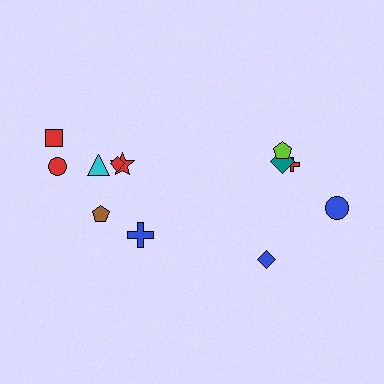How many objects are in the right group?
There are 5 objects.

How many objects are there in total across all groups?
There are 12 objects.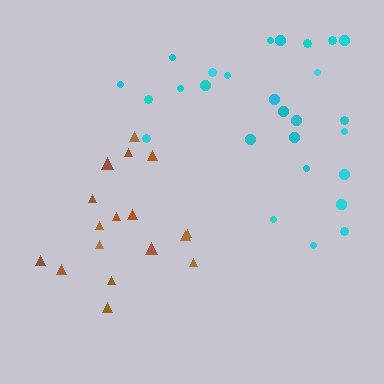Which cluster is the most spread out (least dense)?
Cyan.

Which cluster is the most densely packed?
Brown.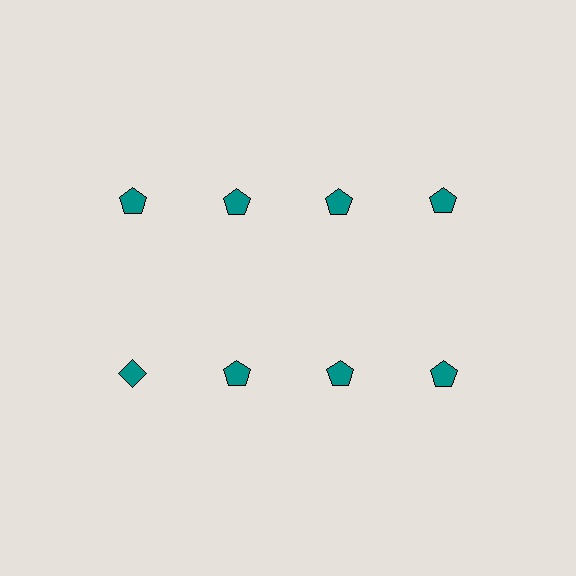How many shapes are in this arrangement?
There are 8 shapes arranged in a grid pattern.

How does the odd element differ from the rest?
It has a different shape: diamond instead of pentagon.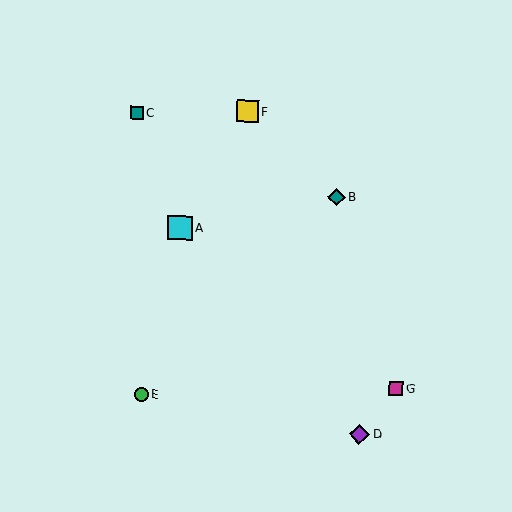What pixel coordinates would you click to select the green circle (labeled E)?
Click at (141, 394) to select the green circle E.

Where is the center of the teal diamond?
The center of the teal diamond is at (337, 197).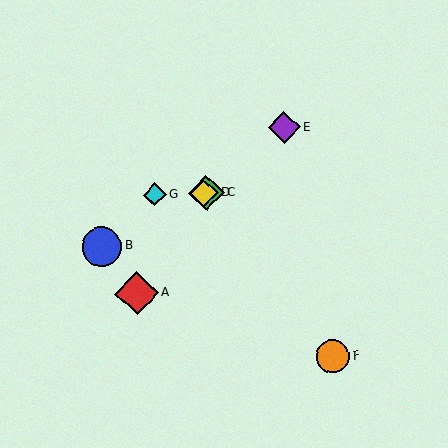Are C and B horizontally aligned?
No, C is at y≈193 and B is at y≈247.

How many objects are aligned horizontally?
3 objects (C, D, G) are aligned horizontally.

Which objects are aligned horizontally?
Objects C, D, G are aligned horizontally.